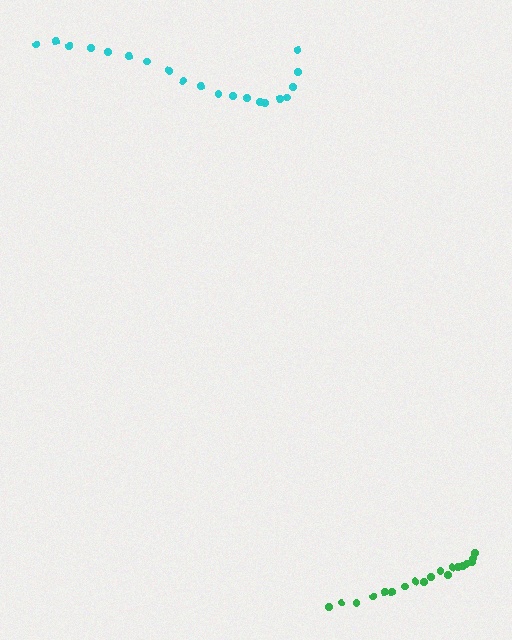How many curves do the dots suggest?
There are 2 distinct paths.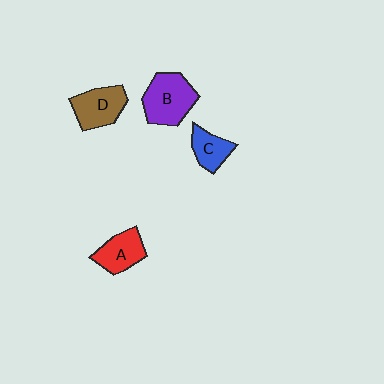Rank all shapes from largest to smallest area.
From largest to smallest: B (purple), D (brown), A (red), C (blue).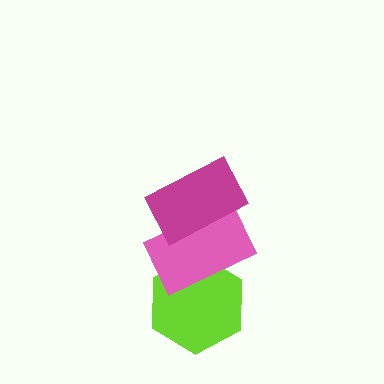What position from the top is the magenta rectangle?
The magenta rectangle is 1st from the top.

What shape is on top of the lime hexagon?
The pink rectangle is on top of the lime hexagon.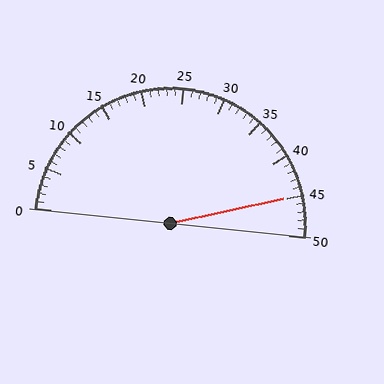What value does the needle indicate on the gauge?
The needle indicates approximately 45.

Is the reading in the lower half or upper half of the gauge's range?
The reading is in the upper half of the range (0 to 50).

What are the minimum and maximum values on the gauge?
The gauge ranges from 0 to 50.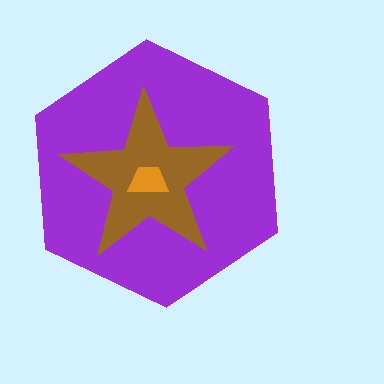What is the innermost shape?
The orange trapezoid.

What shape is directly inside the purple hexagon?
The brown star.